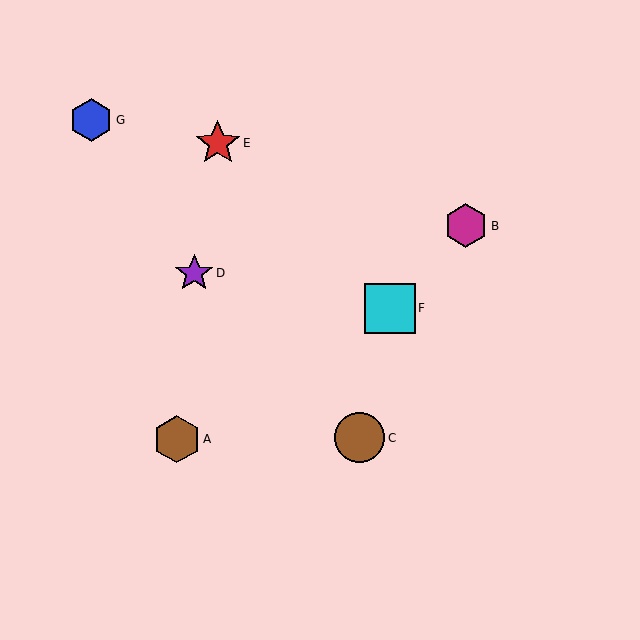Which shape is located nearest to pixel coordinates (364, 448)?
The brown circle (labeled C) at (360, 438) is nearest to that location.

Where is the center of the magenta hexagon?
The center of the magenta hexagon is at (466, 226).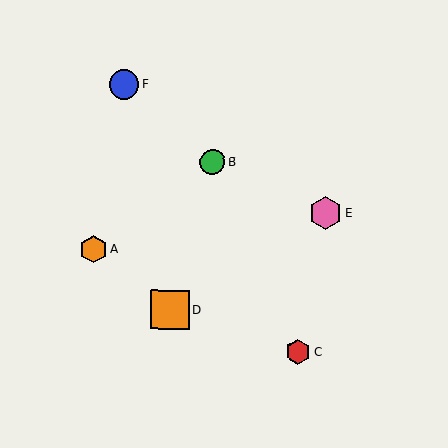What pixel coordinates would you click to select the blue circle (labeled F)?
Click at (124, 85) to select the blue circle F.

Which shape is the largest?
The orange square (labeled D) is the largest.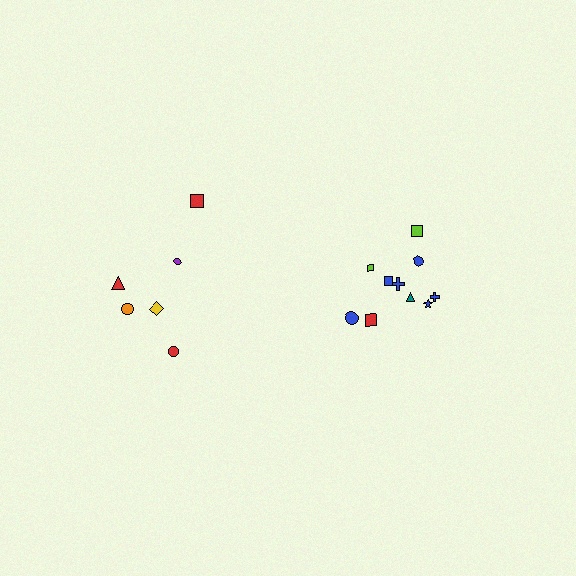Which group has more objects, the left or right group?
The right group.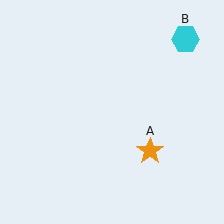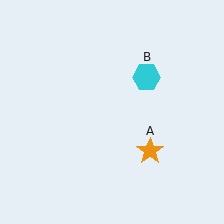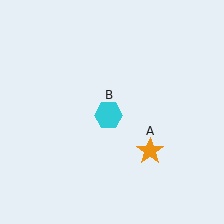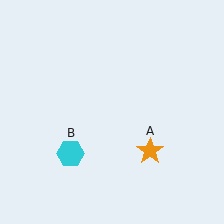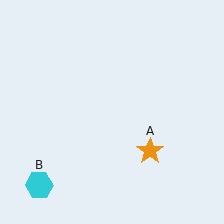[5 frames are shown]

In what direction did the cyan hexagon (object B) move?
The cyan hexagon (object B) moved down and to the left.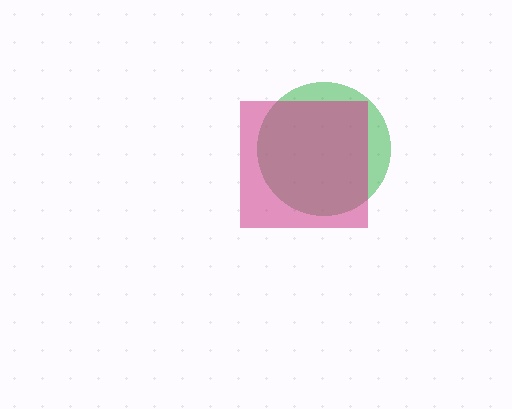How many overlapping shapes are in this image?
There are 2 overlapping shapes in the image.